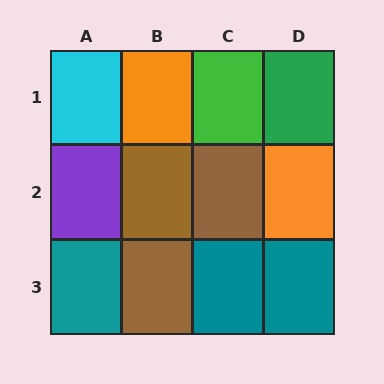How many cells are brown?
3 cells are brown.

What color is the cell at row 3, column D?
Teal.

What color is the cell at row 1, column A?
Cyan.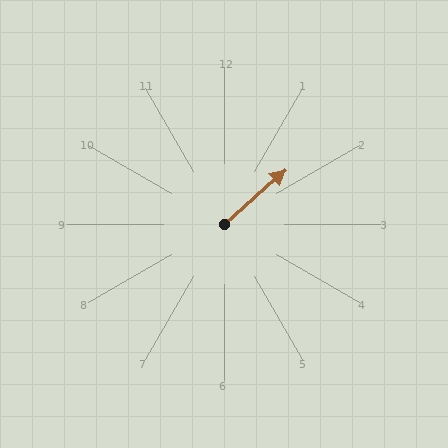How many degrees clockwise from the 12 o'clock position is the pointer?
Approximately 48 degrees.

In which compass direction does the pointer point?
Northeast.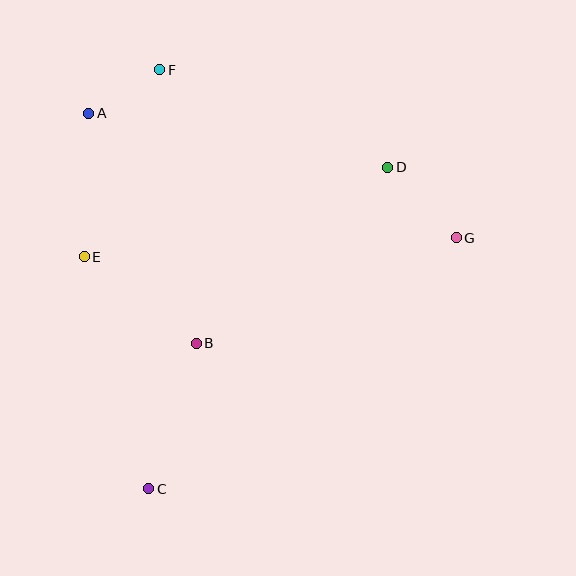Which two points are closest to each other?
Points A and F are closest to each other.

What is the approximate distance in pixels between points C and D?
The distance between C and D is approximately 401 pixels.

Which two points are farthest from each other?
Points C and F are farthest from each other.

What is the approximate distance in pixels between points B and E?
The distance between B and E is approximately 142 pixels.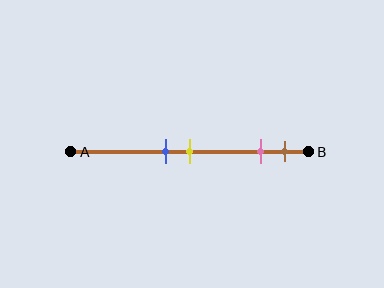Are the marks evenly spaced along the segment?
No, the marks are not evenly spaced.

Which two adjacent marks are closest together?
The blue and yellow marks are the closest adjacent pair.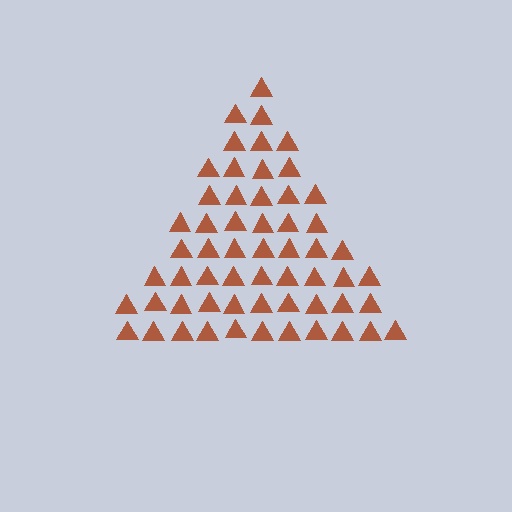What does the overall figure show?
The overall figure shows a triangle.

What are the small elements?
The small elements are triangles.